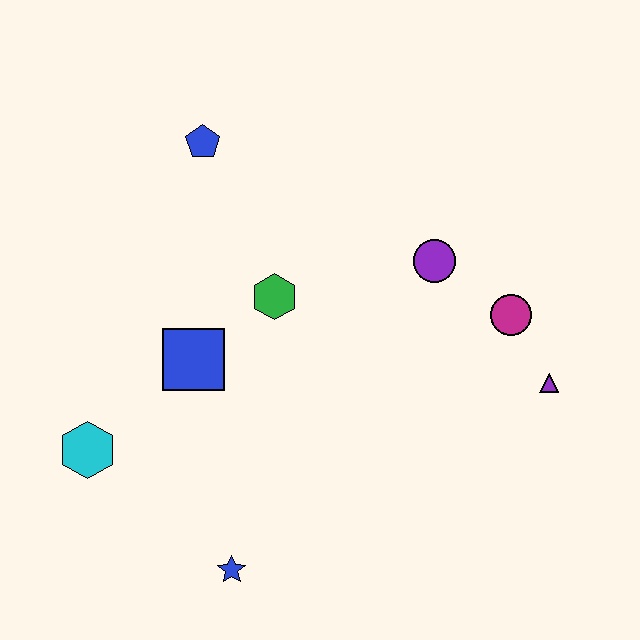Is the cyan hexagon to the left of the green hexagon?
Yes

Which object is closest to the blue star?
The cyan hexagon is closest to the blue star.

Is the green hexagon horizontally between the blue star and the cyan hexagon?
No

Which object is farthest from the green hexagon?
The purple triangle is farthest from the green hexagon.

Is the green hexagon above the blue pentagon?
No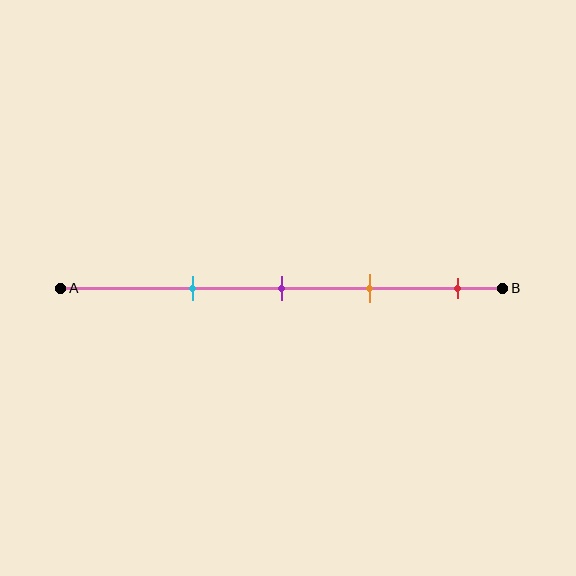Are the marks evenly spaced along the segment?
Yes, the marks are approximately evenly spaced.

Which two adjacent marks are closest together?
The purple and orange marks are the closest adjacent pair.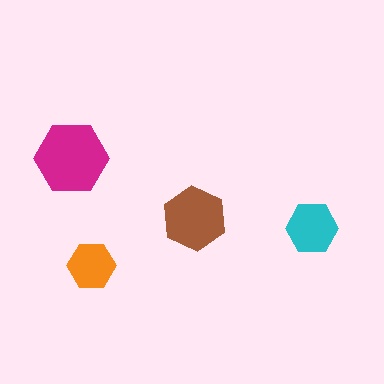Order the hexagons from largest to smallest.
the magenta one, the brown one, the cyan one, the orange one.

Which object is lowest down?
The orange hexagon is bottommost.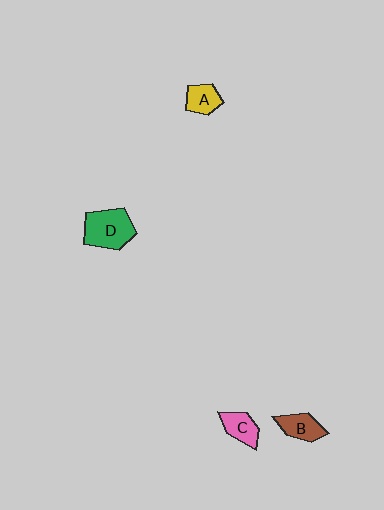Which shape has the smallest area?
Shape A (yellow).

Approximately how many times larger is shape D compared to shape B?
Approximately 1.7 times.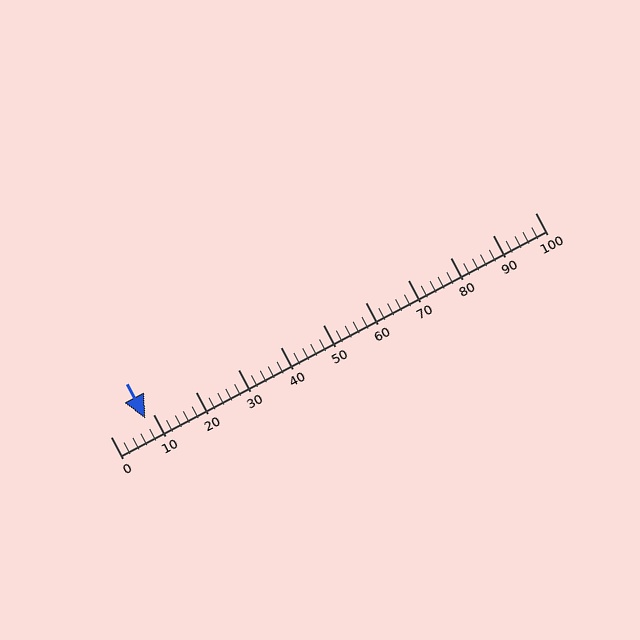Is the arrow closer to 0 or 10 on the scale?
The arrow is closer to 10.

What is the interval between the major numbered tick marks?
The major tick marks are spaced 10 units apart.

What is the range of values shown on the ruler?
The ruler shows values from 0 to 100.